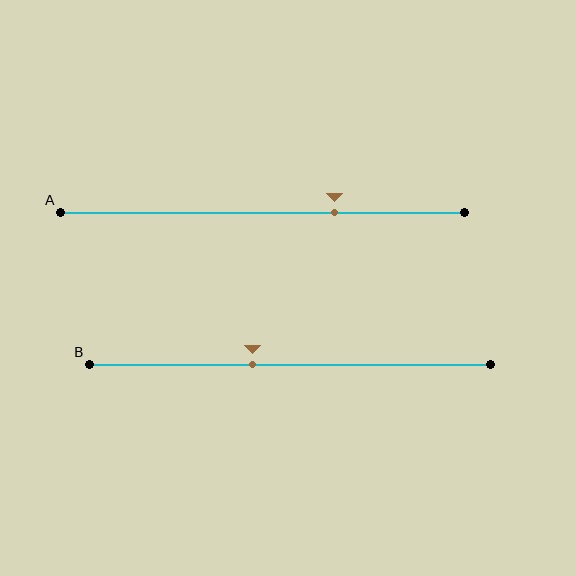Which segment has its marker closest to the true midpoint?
Segment B has its marker closest to the true midpoint.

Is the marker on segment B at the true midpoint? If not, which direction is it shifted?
No, the marker on segment B is shifted to the left by about 9% of the segment length.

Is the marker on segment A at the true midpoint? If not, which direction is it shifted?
No, the marker on segment A is shifted to the right by about 18% of the segment length.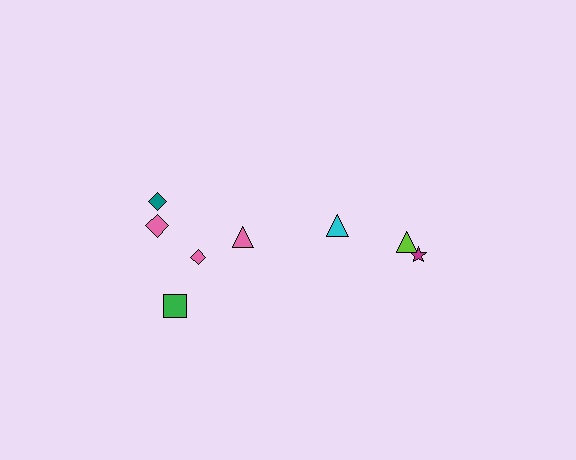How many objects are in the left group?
There are 5 objects.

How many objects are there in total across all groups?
There are 8 objects.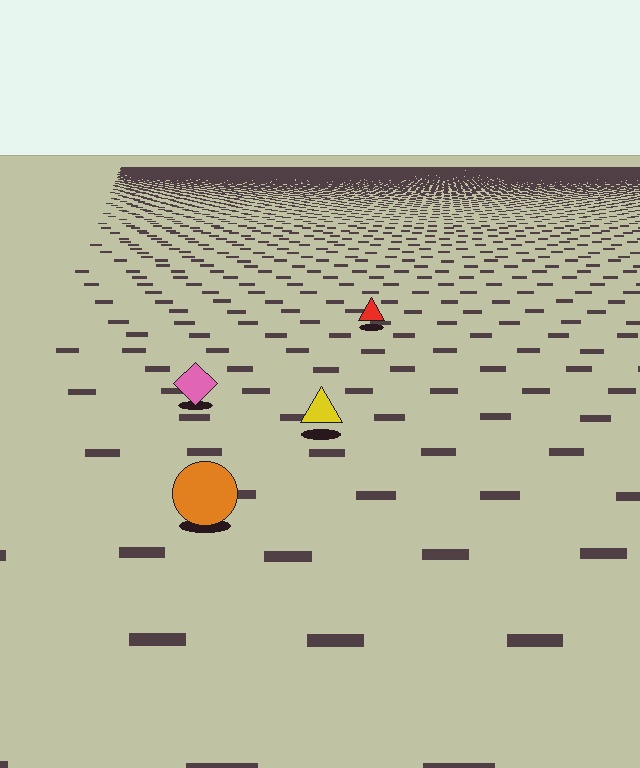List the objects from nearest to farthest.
From nearest to farthest: the orange circle, the yellow triangle, the pink diamond, the red triangle.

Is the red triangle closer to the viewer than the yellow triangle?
No. The yellow triangle is closer — you can tell from the texture gradient: the ground texture is coarser near it.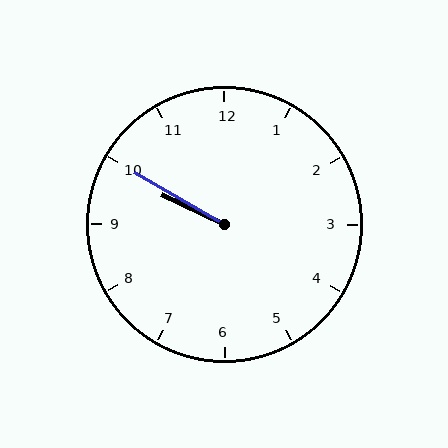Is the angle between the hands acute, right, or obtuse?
It is acute.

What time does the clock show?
9:50.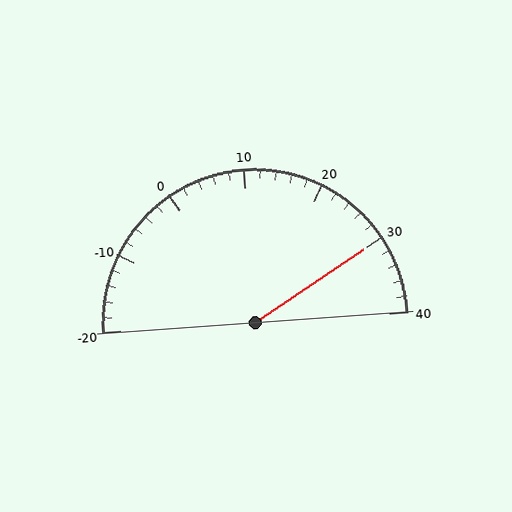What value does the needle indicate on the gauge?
The needle indicates approximately 30.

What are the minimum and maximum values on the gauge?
The gauge ranges from -20 to 40.